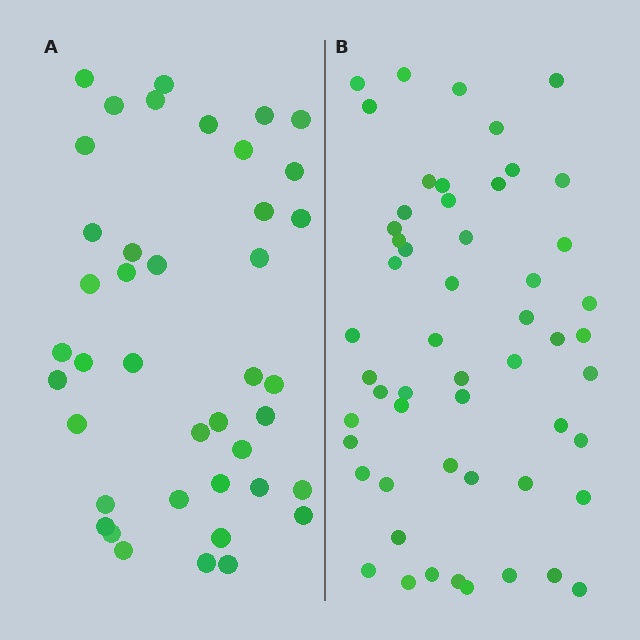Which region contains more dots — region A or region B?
Region B (the right region) has more dots.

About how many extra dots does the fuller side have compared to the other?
Region B has approximately 15 more dots than region A.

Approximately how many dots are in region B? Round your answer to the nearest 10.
About 50 dots. (The exact count is 54, which rounds to 50.)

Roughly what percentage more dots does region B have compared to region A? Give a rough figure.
About 30% more.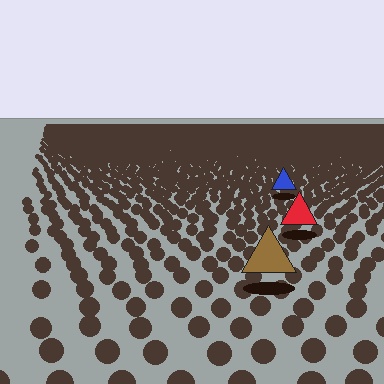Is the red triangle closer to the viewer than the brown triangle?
No. The brown triangle is closer — you can tell from the texture gradient: the ground texture is coarser near it.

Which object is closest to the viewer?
The brown triangle is closest. The texture marks near it are larger and more spread out.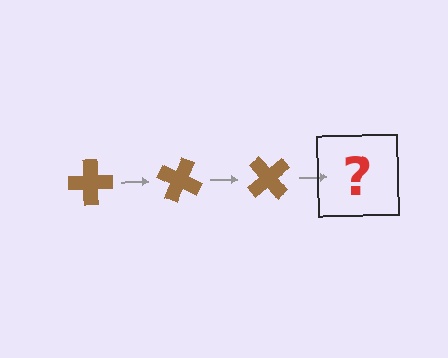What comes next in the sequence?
The next element should be a brown cross rotated 75 degrees.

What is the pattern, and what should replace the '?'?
The pattern is that the cross rotates 25 degrees each step. The '?' should be a brown cross rotated 75 degrees.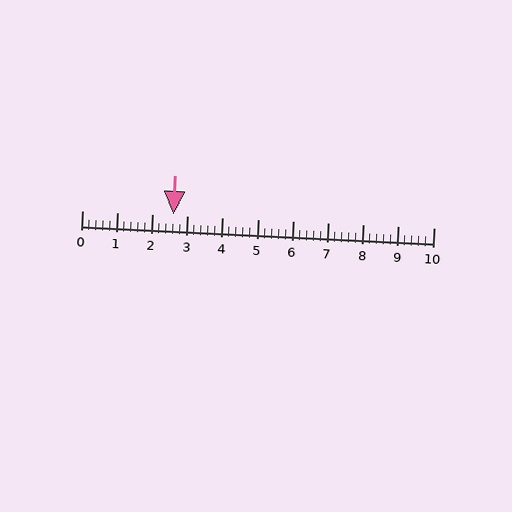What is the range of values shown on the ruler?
The ruler shows values from 0 to 10.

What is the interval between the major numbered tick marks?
The major tick marks are spaced 1 units apart.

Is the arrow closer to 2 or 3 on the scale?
The arrow is closer to 3.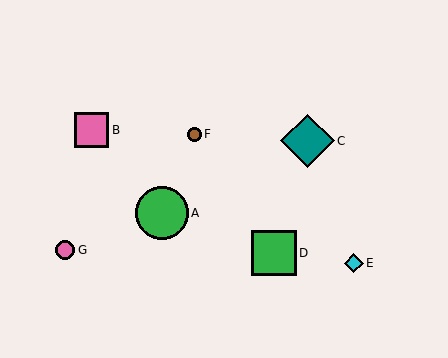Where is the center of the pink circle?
The center of the pink circle is at (65, 250).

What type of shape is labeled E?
Shape E is a cyan diamond.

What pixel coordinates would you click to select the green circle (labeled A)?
Click at (162, 213) to select the green circle A.